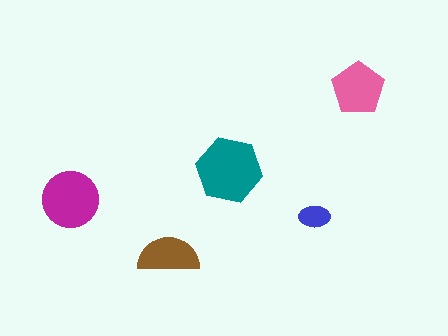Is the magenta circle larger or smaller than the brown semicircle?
Larger.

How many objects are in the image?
There are 5 objects in the image.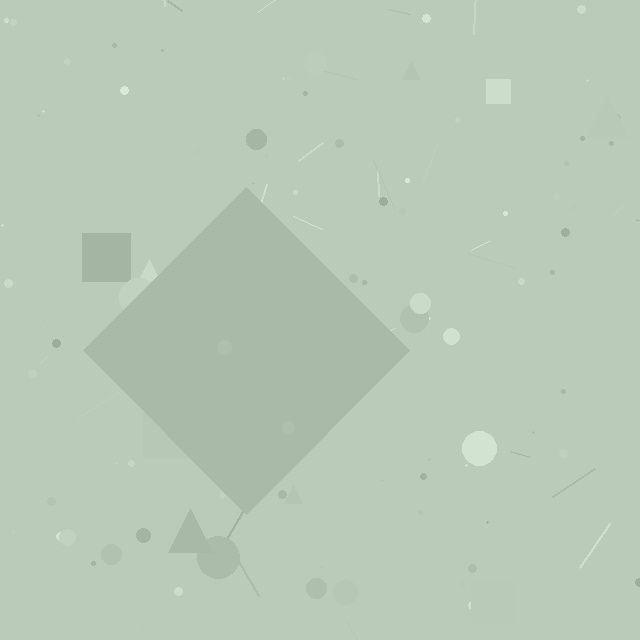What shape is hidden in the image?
A diamond is hidden in the image.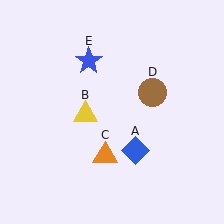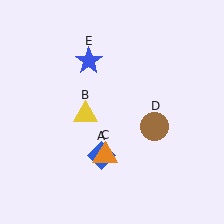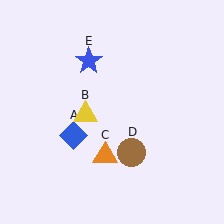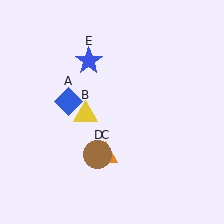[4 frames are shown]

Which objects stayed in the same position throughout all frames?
Yellow triangle (object B) and orange triangle (object C) and blue star (object E) remained stationary.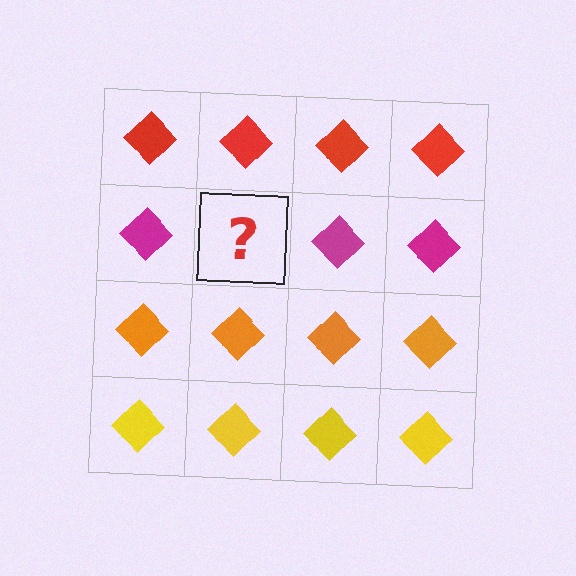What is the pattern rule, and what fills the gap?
The rule is that each row has a consistent color. The gap should be filled with a magenta diamond.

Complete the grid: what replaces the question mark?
The question mark should be replaced with a magenta diamond.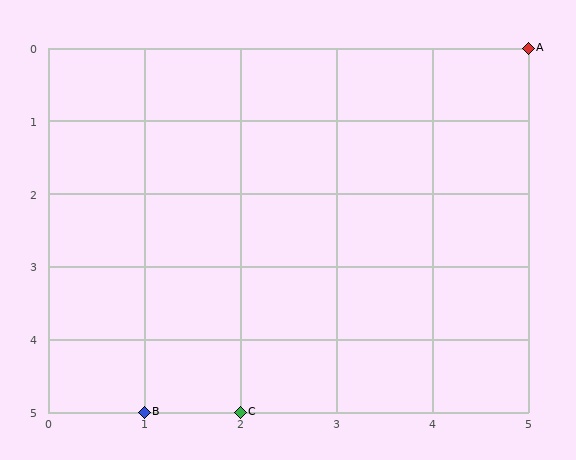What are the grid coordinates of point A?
Point A is at grid coordinates (5, 0).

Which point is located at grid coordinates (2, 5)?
Point C is at (2, 5).